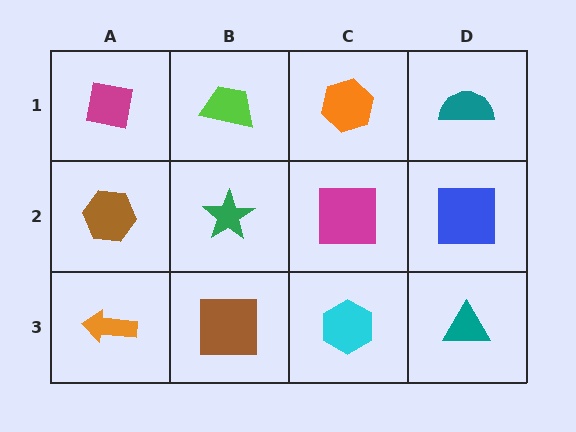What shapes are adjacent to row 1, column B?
A green star (row 2, column B), a magenta square (row 1, column A), an orange hexagon (row 1, column C).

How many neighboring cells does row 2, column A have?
3.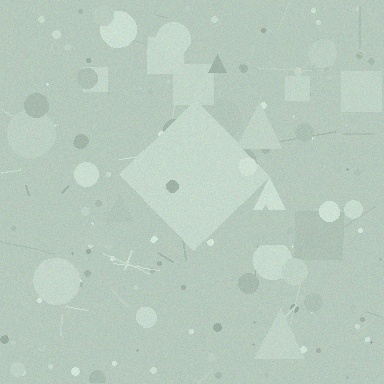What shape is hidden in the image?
A diamond is hidden in the image.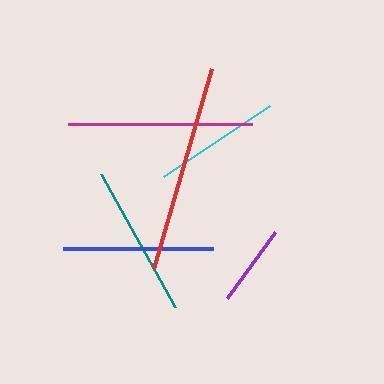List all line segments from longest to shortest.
From longest to shortest: red, magenta, teal, blue, cyan, purple.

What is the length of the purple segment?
The purple segment is approximately 82 pixels long.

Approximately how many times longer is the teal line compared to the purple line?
The teal line is approximately 1.9 times the length of the purple line.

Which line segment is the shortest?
The purple line is the shortest at approximately 82 pixels.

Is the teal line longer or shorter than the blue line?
The teal line is longer than the blue line.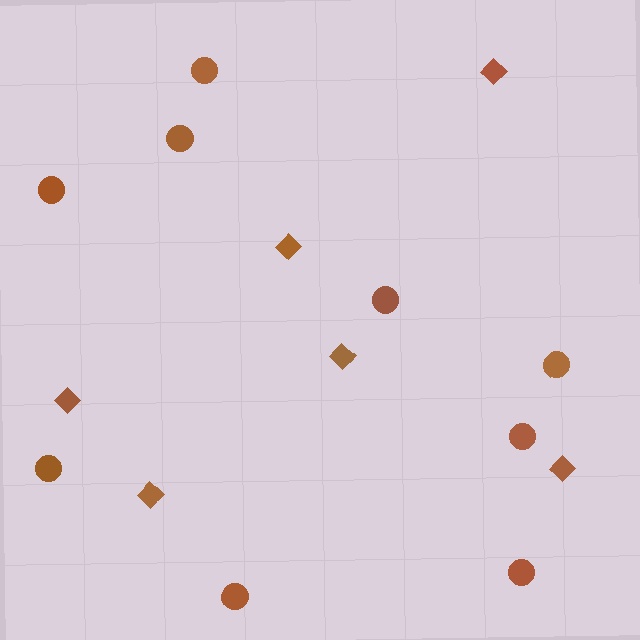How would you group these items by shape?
There are 2 groups: one group of circles (9) and one group of diamonds (6).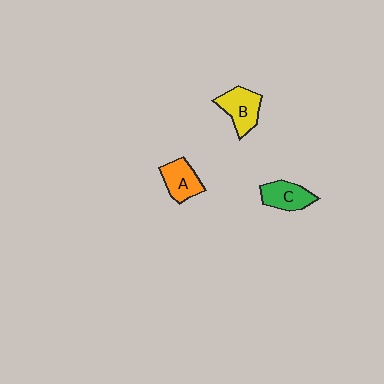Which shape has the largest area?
Shape B (yellow).